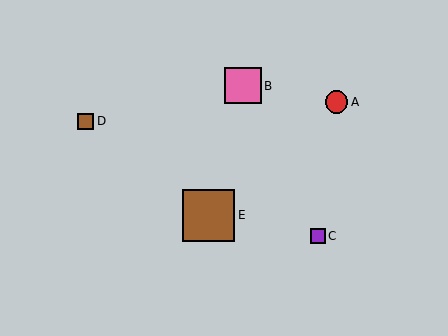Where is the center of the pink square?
The center of the pink square is at (243, 86).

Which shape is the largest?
The brown square (labeled E) is the largest.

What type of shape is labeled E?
Shape E is a brown square.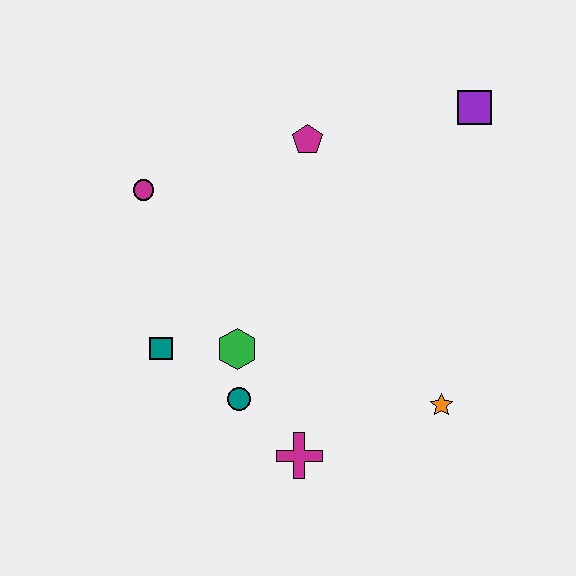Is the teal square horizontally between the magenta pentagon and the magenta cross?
No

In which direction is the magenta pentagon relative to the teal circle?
The magenta pentagon is above the teal circle.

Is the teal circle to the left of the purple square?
Yes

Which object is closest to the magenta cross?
The teal circle is closest to the magenta cross.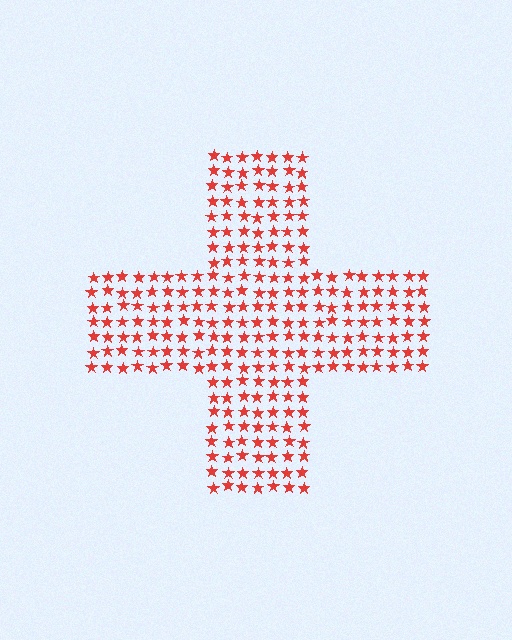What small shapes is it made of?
It is made of small stars.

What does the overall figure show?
The overall figure shows a cross.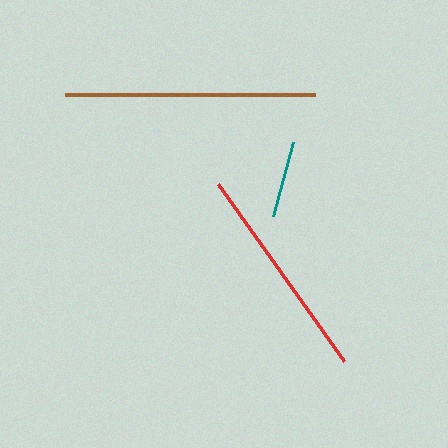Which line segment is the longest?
The brown line is the longest at approximately 250 pixels.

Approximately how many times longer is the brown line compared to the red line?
The brown line is approximately 1.2 times the length of the red line.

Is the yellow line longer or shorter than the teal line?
The yellow line is longer than the teal line.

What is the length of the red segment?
The red segment is approximately 217 pixels long.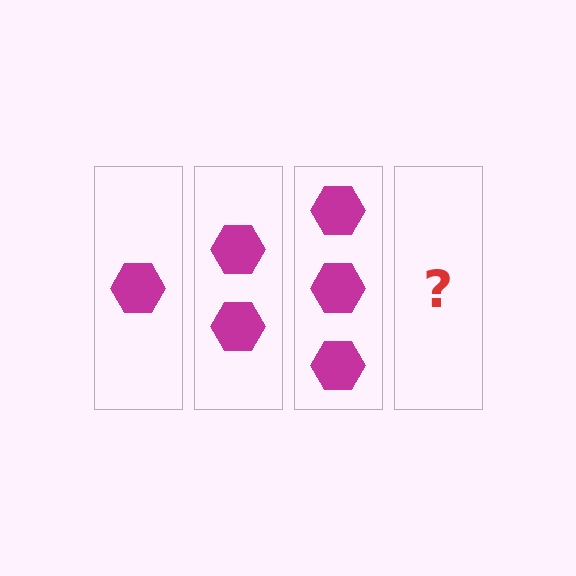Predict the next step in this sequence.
The next step is 4 hexagons.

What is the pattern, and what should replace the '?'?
The pattern is that each step adds one more hexagon. The '?' should be 4 hexagons.